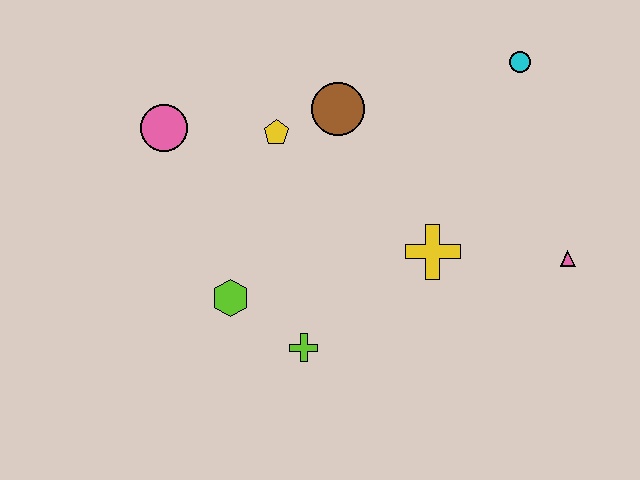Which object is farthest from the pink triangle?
The pink circle is farthest from the pink triangle.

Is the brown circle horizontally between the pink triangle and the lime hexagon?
Yes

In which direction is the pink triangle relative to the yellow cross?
The pink triangle is to the right of the yellow cross.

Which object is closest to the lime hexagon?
The lime cross is closest to the lime hexagon.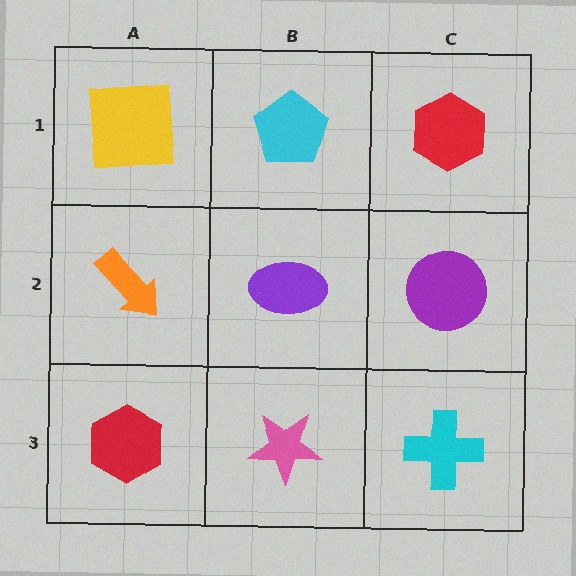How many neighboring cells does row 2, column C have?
3.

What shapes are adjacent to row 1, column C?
A purple circle (row 2, column C), a cyan pentagon (row 1, column B).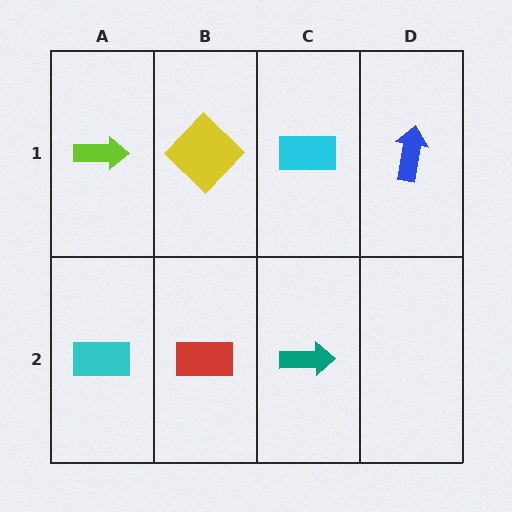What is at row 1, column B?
A yellow diamond.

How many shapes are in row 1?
4 shapes.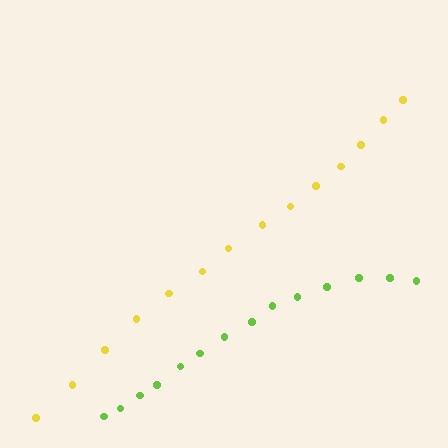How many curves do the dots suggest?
There are 2 distinct paths.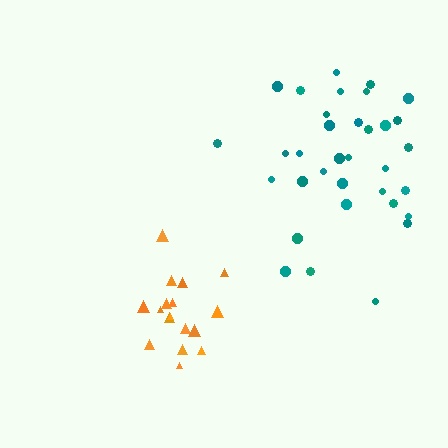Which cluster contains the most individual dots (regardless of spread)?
Teal (34).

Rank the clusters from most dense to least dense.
orange, teal.